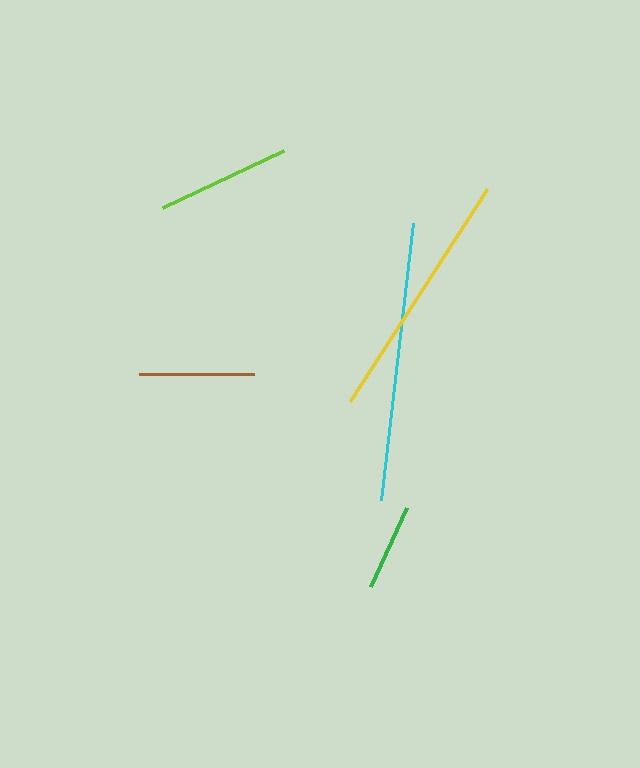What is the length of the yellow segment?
The yellow segment is approximately 252 pixels long.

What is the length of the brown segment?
The brown segment is approximately 115 pixels long.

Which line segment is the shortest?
The green line is the shortest at approximately 86 pixels.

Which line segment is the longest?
The cyan line is the longest at approximately 278 pixels.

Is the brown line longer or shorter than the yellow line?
The yellow line is longer than the brown line.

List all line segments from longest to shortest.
From longest to shortest: cyan, yellow, lime, brown, green.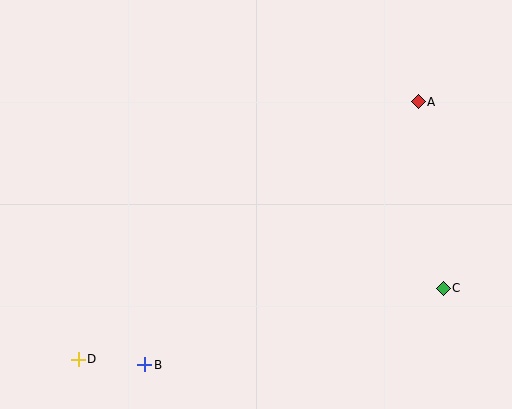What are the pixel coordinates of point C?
Point C is at (443, 288).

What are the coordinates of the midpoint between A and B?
The midpoint between A and B is at (282, 233).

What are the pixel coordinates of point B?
Point B is at (145, 365).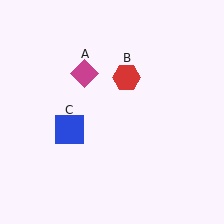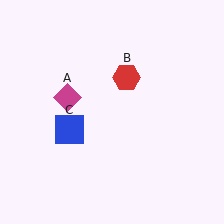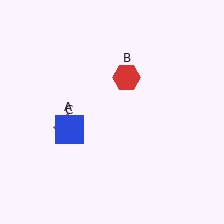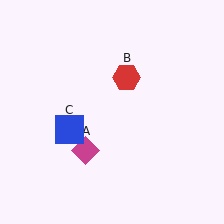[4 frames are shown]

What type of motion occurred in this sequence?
The magenta diamond (object A) rotated counterclockwise around the center of the scene.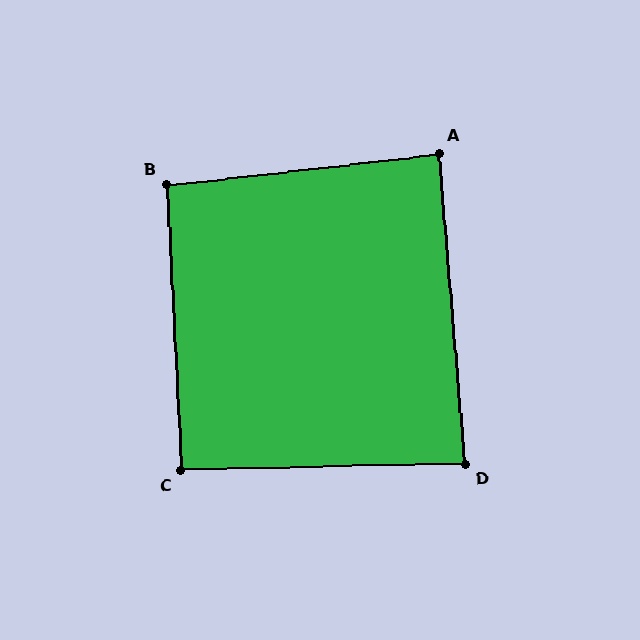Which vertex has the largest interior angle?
B, at approximately 93 degrees.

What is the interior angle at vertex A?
Approximately 88 degrees (approximately right).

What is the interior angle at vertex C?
Approximately 92 degrees (approximately right).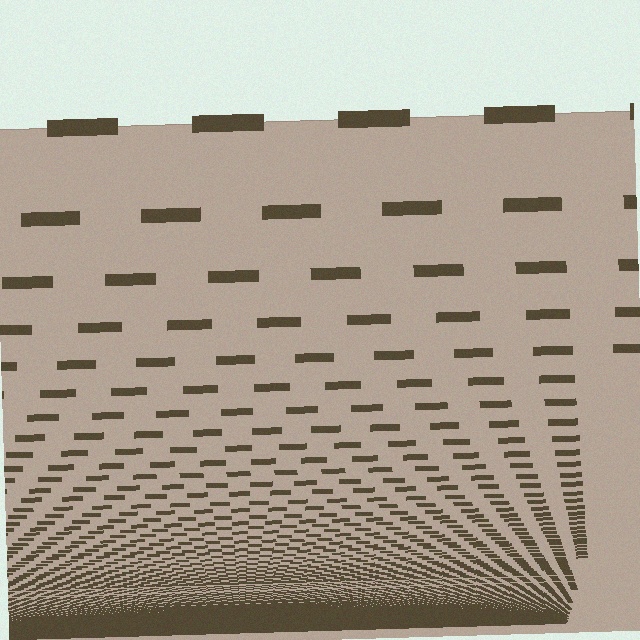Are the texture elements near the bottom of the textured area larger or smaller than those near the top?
Smaller. The gradient is inverted — elements near the bottom are smaller and denser.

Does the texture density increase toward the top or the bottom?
Density increases toward the bottom.